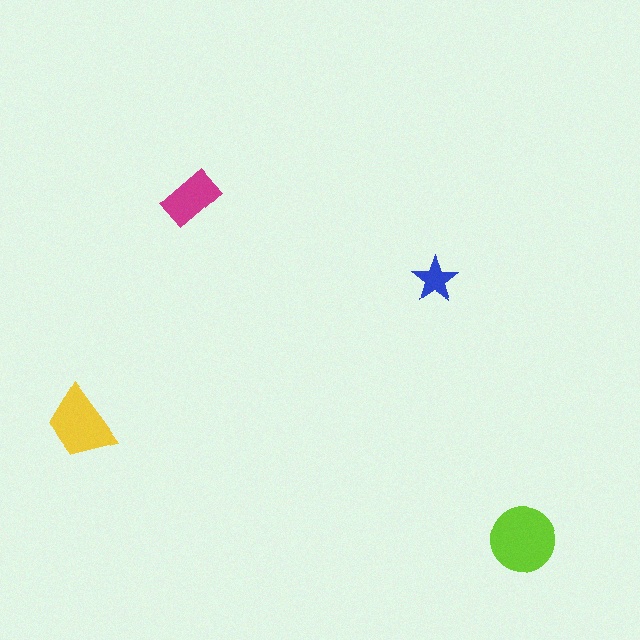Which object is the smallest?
The blue star.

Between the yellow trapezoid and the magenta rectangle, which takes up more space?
The yellow trapezoid.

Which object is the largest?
The lime circle.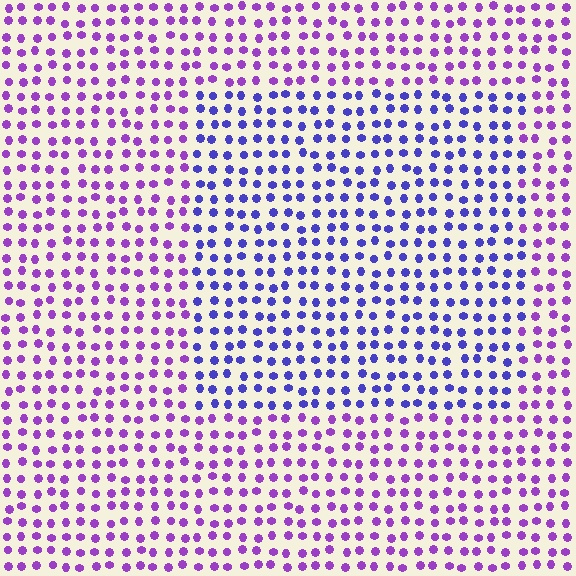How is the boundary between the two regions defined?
The boundary is defined purely by a slight shift in hue (about 38 degrees). Spacing, size, and orientation are identical on both sides.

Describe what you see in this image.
The image is filled with small purple elements in a uniform arrangement. A rectangle-shaped region is visible where the elements are tinted to a slightly different hue, forming a subtle color boundary.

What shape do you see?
I see a rectangle.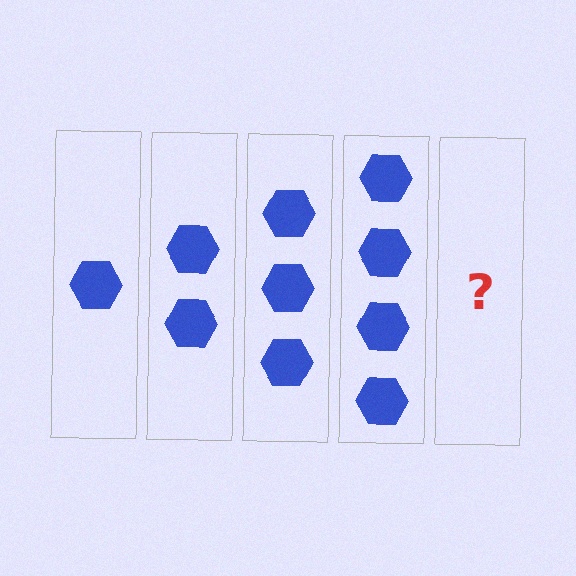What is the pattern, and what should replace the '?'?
The pattern is that each step adds one more hexagon. The '?' should be 5 hexagons.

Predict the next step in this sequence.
The next step is 5 hexagons.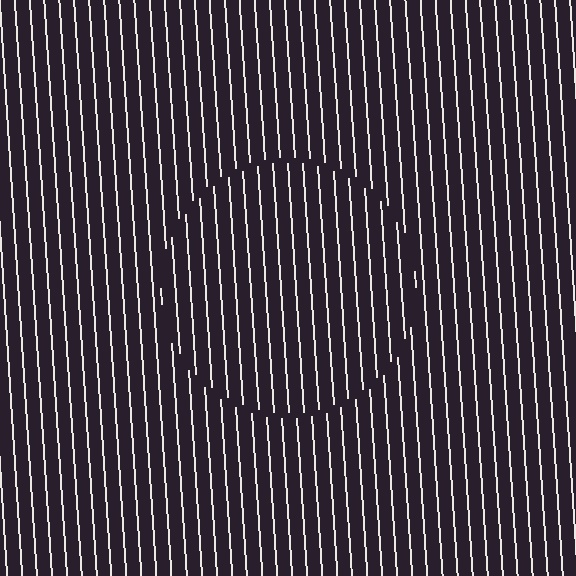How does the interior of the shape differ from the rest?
The interior of the shape contains the same grating, shifted by half a period — the contour is defined by the phase discontinuity where line-ends from the inner and outer gratings abut.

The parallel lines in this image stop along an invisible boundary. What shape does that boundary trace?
An illusory circle. The interior of the shape contains the same grating, shifted by half a period — the contour is defined by the phase discontinuity where line-ends from the inner and outer gratings abut.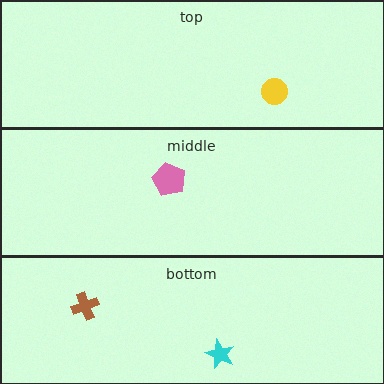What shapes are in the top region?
The yellow circle.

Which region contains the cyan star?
The bottom region.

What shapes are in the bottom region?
The brown cross, the cyan star.